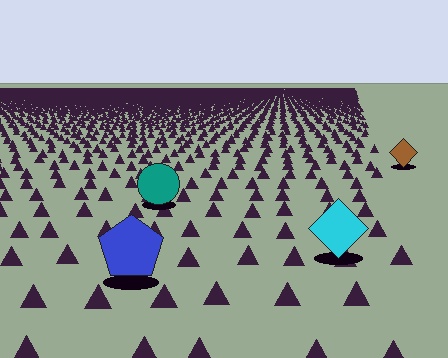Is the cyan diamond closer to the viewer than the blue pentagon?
No. The blue pentagon is closer — you can tell from the texture gradient: the ground texture is coarser near it.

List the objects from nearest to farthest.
From nearest to farthest: the blue pentagon, the cyan diamond, the teal circle, the brown diamond.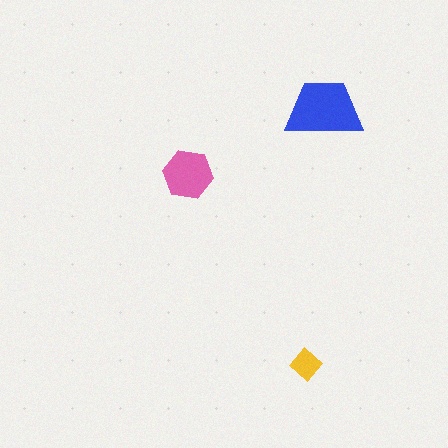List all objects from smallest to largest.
The yellow diamond, the pink hexagon, the blue trapezoid.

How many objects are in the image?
There are 3 objects in the image.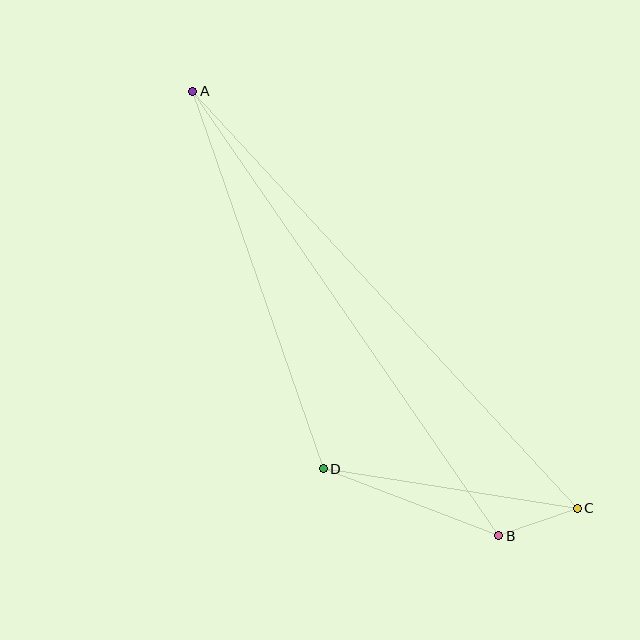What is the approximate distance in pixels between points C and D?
The distance between C and D is approximately 257 pixels.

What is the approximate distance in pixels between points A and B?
The distance between A and B is approximately 540 pixels.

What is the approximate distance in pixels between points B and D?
The distance between B and D is approximately 188 pixels.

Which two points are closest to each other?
Points B and C are closest to each other.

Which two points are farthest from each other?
Points A and C are farthest from each other.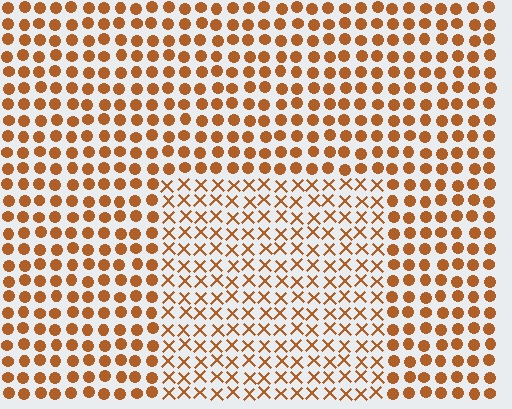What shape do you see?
I see a rectangle.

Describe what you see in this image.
The image is filled with small brown elements arranged in a uniform grid. A rectangle-shaped region contains X marks, while the surrounding area contains circles. The boundary is defined purely by the change in element shape.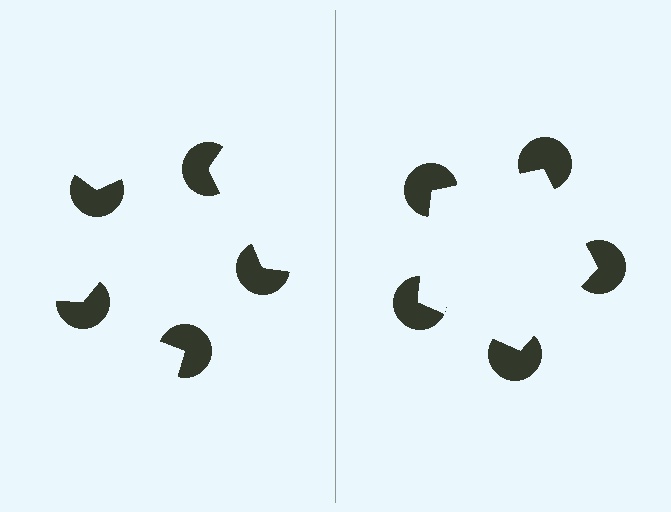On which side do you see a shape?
An illusory pentagon appears on the right side. On the left side the wedge cuts are rotated, so no coherent shape forms.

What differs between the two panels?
The pac-man discs are positioned identically on both sides; only the wedge orientations differ. On the right they align to a pentagon; on the left they are misaligned.